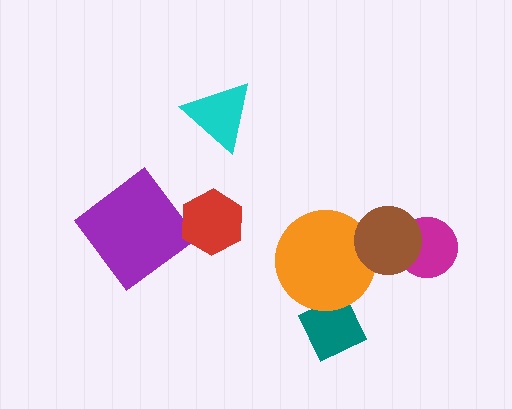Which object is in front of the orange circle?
The brown circle is in front of the orange circle.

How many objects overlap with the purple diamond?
0 objects overlap with the purple diamond.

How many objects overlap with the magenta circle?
1 object overlaps with the magenta circle.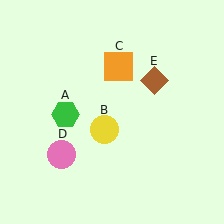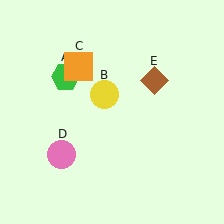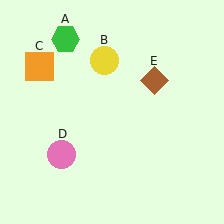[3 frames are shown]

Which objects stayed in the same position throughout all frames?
Pink circle (object D) and brown diamond (object E) remained stationary.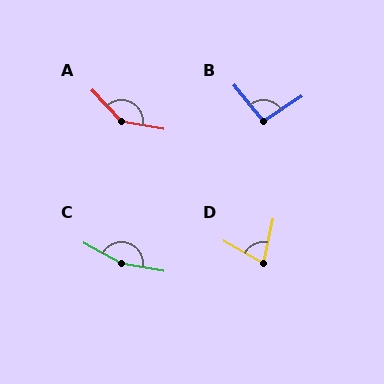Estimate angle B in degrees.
Approximately 95 degrees.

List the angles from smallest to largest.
D (72°), B (95°), A (143°), C (162°).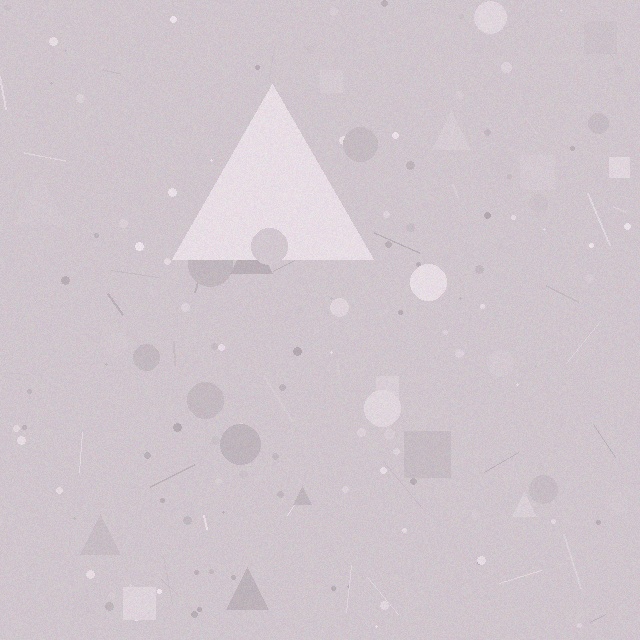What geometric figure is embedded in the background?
A triangle is embedded in the background.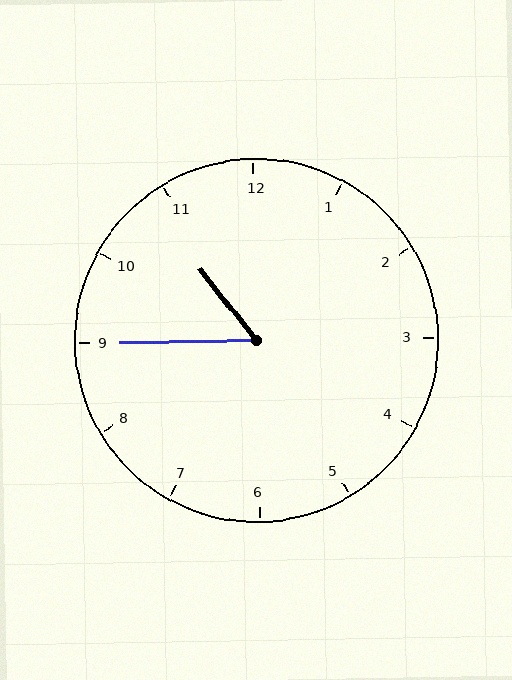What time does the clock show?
10:45.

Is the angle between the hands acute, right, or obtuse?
It is acute.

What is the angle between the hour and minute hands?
Approximately 52 degrees.